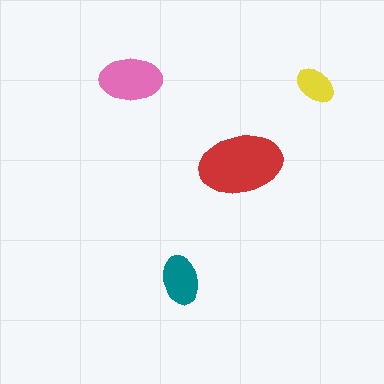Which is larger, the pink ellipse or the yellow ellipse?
The pink one.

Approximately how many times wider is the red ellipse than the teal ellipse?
About 1.5 times wider.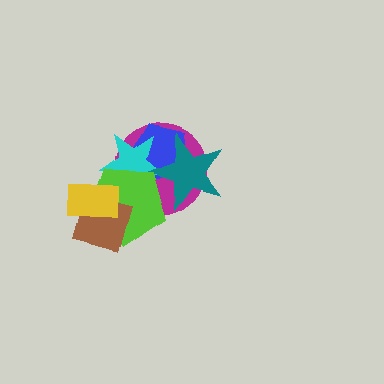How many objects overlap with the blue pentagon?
4 objects overlap with the blue pentagon.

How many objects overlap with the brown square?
2 objects overlap with the brown square.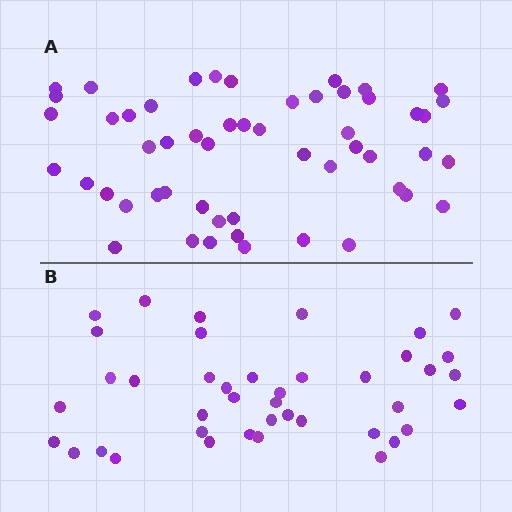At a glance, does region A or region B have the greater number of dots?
Region A (the top region) has more dots.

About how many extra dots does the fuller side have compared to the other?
Region A has roughly 12 or so more dots than region B.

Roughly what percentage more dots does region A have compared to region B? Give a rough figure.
About 30% more.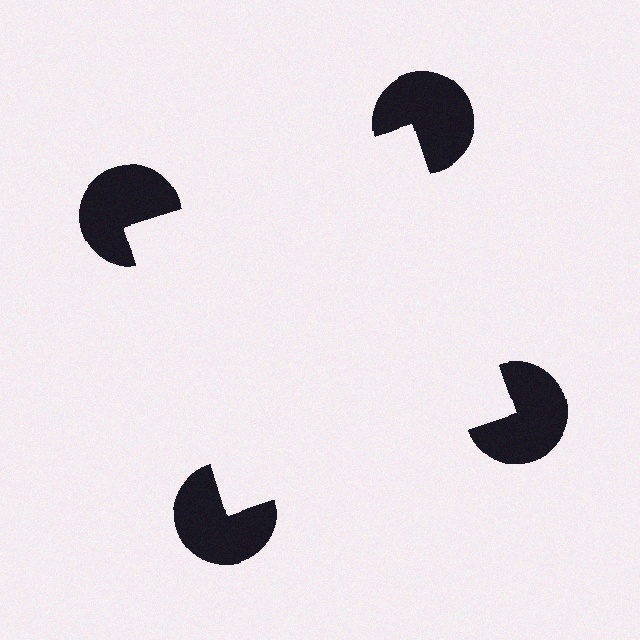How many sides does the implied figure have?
4 sides.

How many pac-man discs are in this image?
There are 4 — one at each vertex of the illusory square.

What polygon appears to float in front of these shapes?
An illusory square — its edges are inferred from the aligned wedge cuts in the pac-man discs, not physically drawn.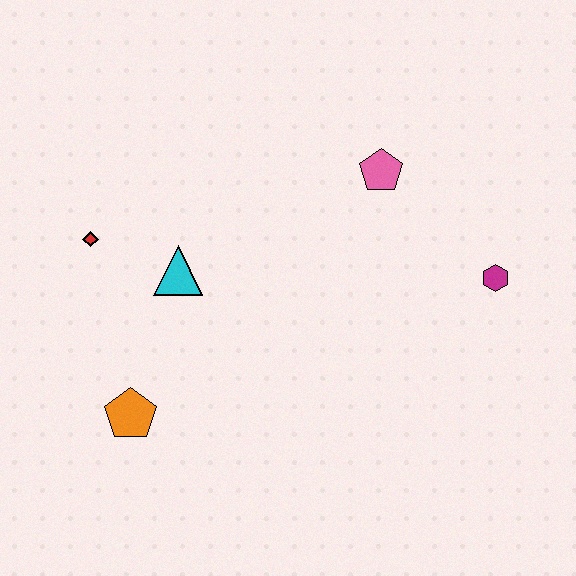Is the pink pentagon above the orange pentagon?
Yes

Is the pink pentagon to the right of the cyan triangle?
Yes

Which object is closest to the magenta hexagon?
The pink pentagon is closest to the magenta hexagon.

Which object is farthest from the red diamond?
The magenta hexagon is farthest from the red diamond.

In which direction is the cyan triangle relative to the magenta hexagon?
The cyan triangle is to the left of the magenta hexagon.